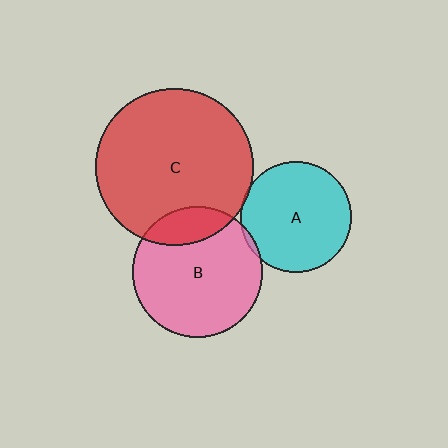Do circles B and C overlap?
Yes.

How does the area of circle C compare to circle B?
Approximately 1.5 times.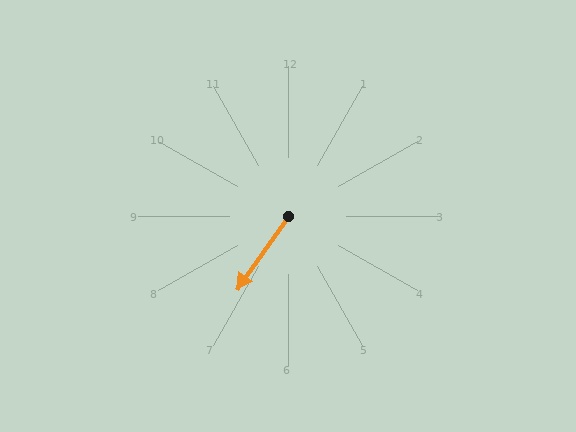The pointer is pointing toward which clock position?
Roughly 7 o'clock.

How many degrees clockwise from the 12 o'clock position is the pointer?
Approximately 215 degrees.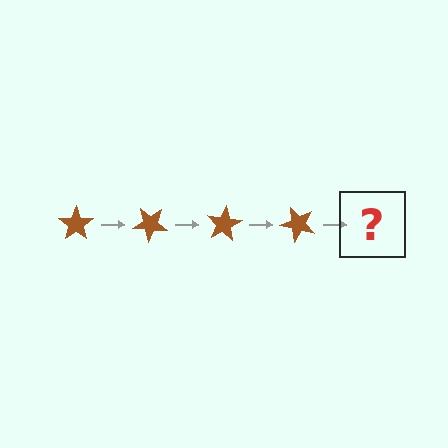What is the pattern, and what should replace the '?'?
The pattern is that the star rotates 40 degrees each step. The '?' should be a brown star rotated 160 degrees.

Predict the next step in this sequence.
The next step is a brown star rotated 160 degrees.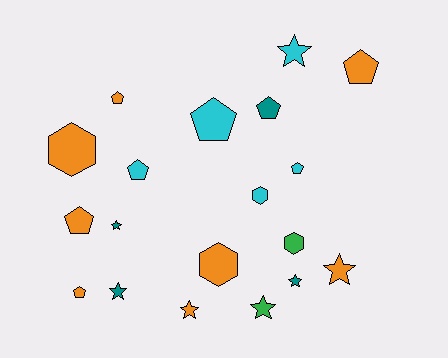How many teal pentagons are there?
There is 1 teal pentagon.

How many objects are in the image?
There are 19 objects.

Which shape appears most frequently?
Pentagon, with 8 objects.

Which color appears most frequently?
Orange, with 8 objects.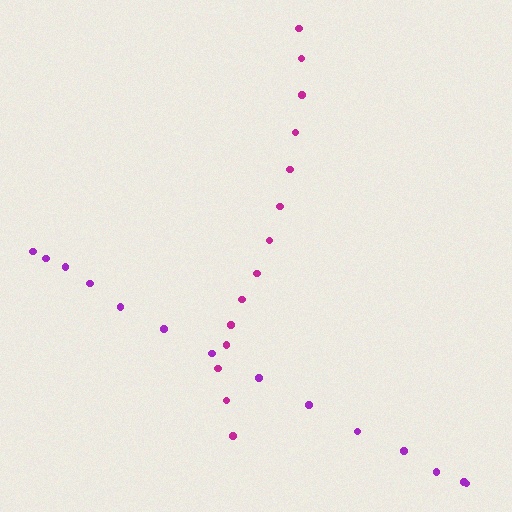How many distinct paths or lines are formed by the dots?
There are 2 distinct paths.